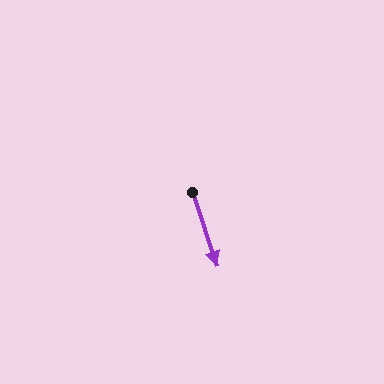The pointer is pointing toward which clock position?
Roughly 5 o'clock.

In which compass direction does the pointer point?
South.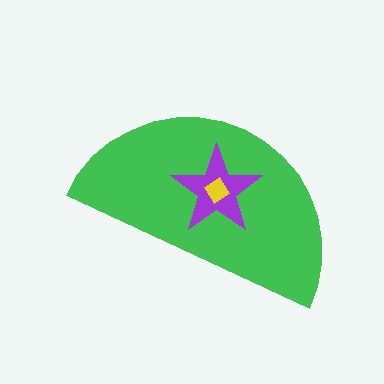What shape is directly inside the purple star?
The yellow diamond.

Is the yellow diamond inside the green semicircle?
Yes.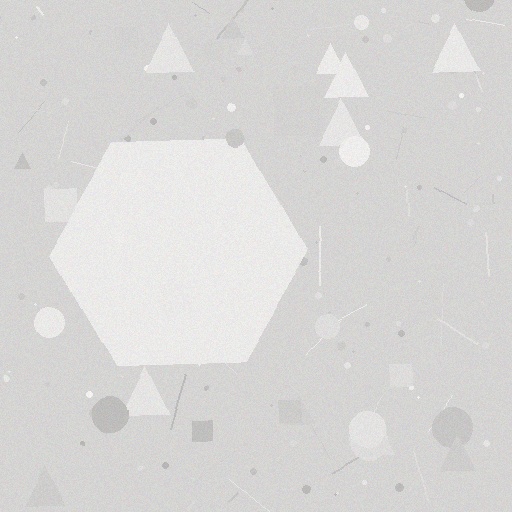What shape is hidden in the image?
A hexagon is hidden in the image.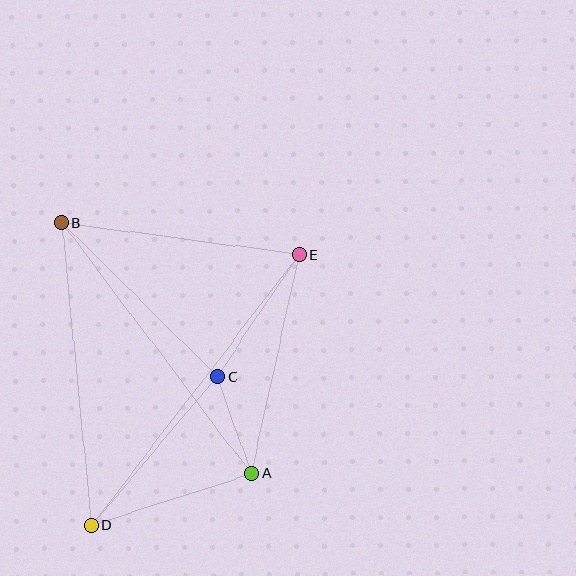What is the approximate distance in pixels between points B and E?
The distance between B and E is approximately 239 pixels.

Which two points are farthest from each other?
Points D and E are farthest from each other.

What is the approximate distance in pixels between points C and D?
The distance between C and D is approximately 194 pixels.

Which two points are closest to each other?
Points A and C are closest to each other.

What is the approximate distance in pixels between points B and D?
The distance between B and D is approximately 303 pixels.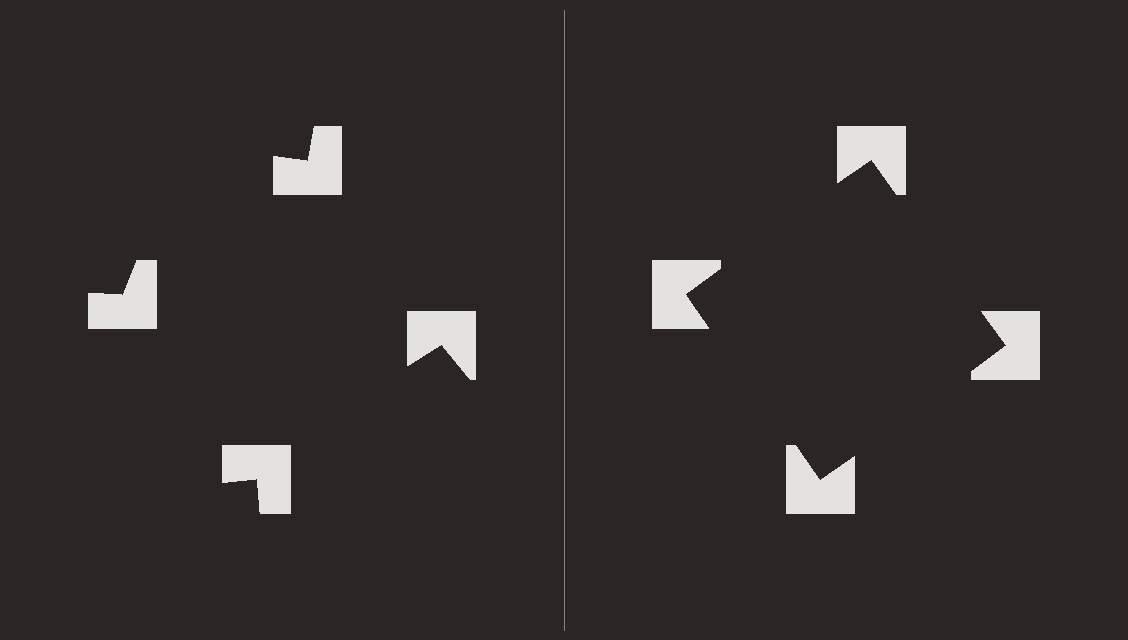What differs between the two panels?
The notched squares are positioned identically on both sides; only the wedge orientations differ. On the right they align to a square; on the left they are misaligned.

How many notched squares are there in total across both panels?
8 — 4 on each side.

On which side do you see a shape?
An illusory square appears on the right side. On the left side the wedge cuts are rotated, so no coherent shape forms.